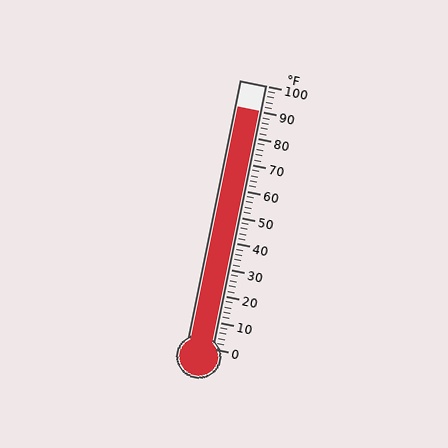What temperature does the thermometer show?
The thermometer shows approximately 90°F.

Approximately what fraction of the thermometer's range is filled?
The thermometer is filled to approximately 90% of its range.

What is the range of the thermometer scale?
The thermometer scale ranges from 0°F to 100°F.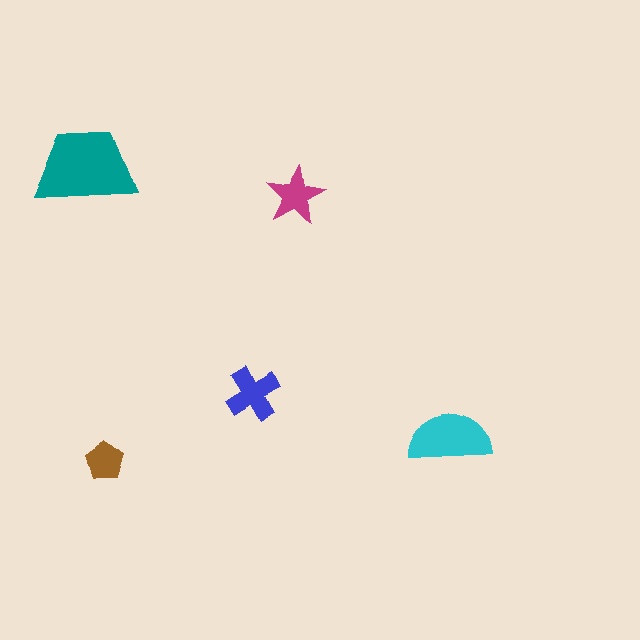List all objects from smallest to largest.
The brown pentagon, the magenta star, the blue cross, the cyan semicircle, the teal trapezoid.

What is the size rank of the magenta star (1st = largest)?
4th.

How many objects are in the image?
There are 5 objects in the image.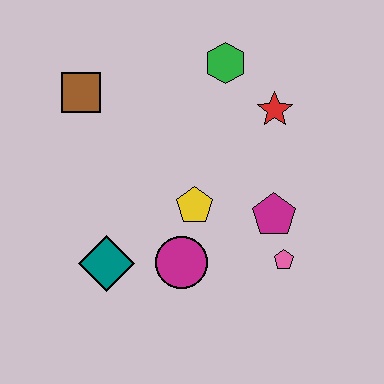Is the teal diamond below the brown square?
Yes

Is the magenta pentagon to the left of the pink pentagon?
Yes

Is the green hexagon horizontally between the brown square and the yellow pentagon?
No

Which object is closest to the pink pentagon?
The magenta pentagon is closest to the pink pentagon.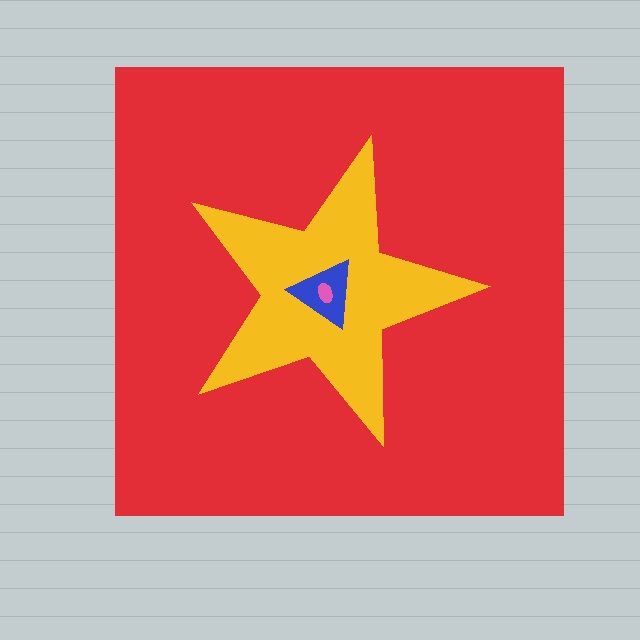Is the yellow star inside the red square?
Yes.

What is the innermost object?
The pink ellipse.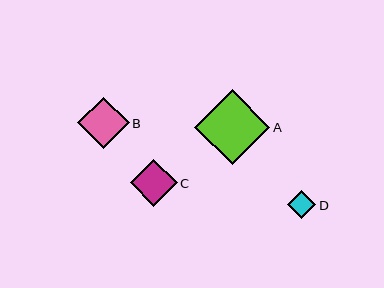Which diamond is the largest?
Diamond A is the largest with a size of approximately 75 pixels.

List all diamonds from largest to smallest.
From largest to smallest: A, B, C, D.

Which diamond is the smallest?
Diamond D is the smallest with a size of approximately 28 pixels.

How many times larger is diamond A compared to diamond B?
Diamond A is approximately 1.5 times the size of diamond B.